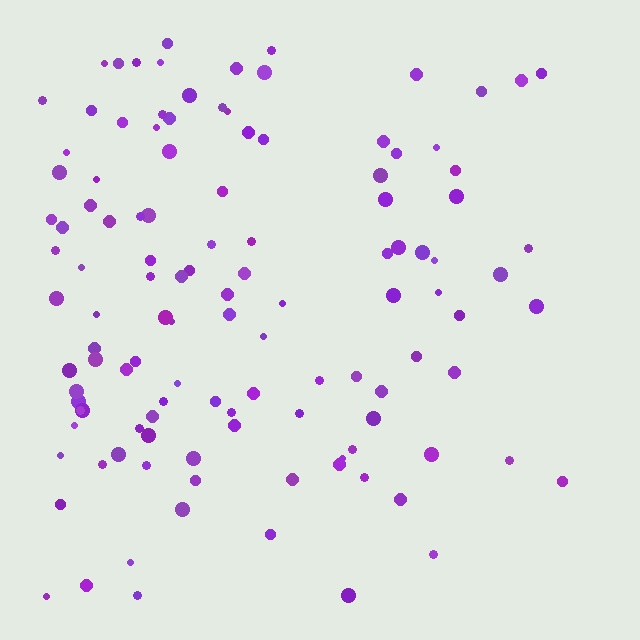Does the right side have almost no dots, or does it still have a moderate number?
Still a moderate number, just noticeably fewer than the left.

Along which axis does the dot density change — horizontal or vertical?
Horizontal.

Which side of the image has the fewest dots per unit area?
The right.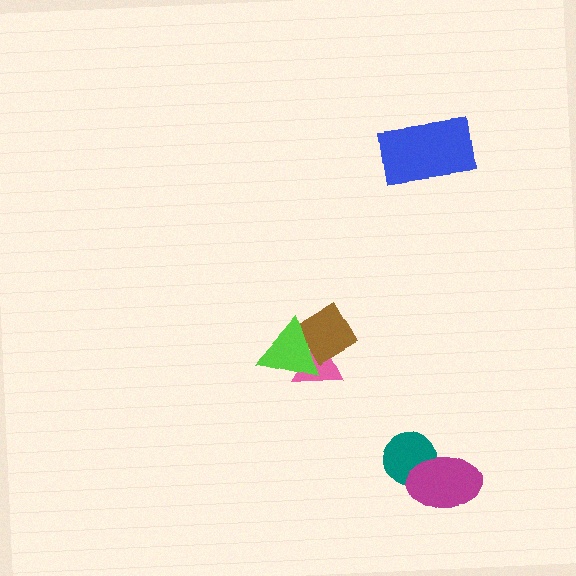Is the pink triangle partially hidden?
Yes, it is partially covered by another shape.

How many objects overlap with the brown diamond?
2 objects overlap with the brown diamond.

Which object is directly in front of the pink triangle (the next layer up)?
The brown diamond is directly in front of the pink triangle.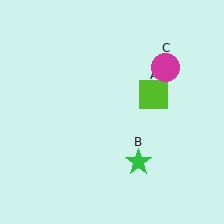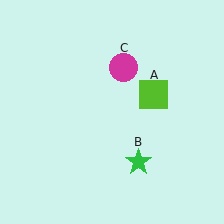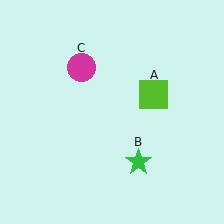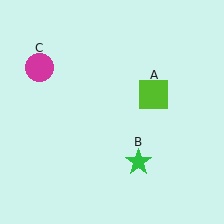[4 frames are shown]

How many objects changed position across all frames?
1 object changed position: magenta circle (object C).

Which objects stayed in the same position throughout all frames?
Lime square (object A) and green star (object B) remained stationary.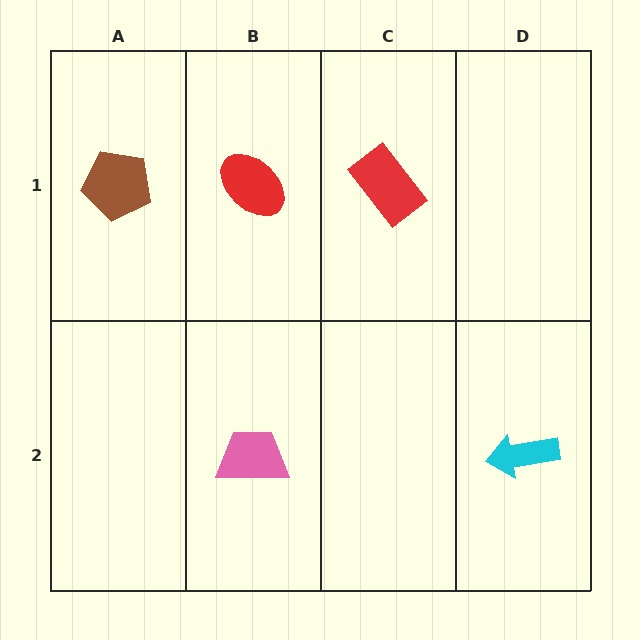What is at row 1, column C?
A red rectangle.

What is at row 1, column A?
A brown pentagon.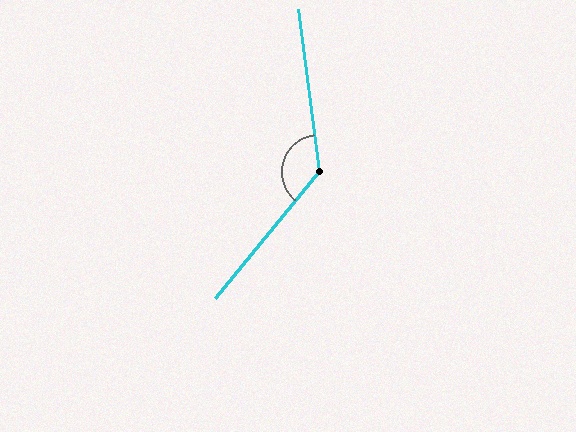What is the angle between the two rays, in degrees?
Approximately 133 degrees.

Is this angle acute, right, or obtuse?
It is obtuse.